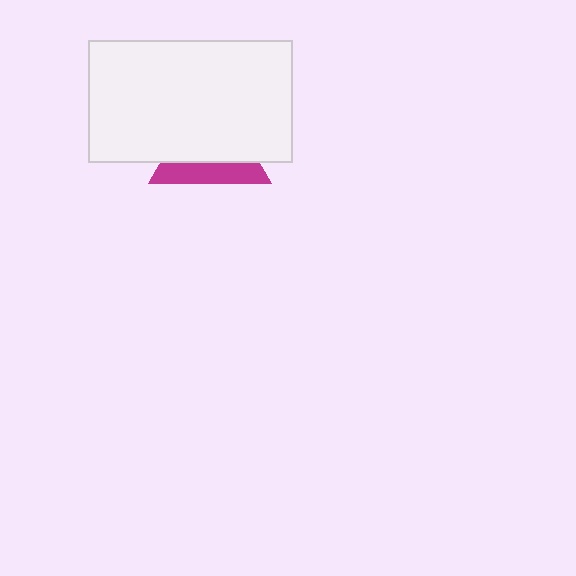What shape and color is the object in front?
The object in front is a white rectangle.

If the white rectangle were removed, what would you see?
You would see the complete magenta triangle.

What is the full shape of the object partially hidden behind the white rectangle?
The partially hidden object is a magenta triangle.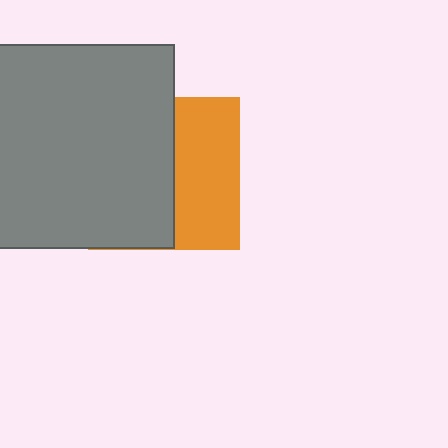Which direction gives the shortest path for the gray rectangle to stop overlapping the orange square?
Moving left gives the shortest separation.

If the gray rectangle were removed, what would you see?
You would see the complete orange square.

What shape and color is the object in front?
The object in front is a gray rectangle.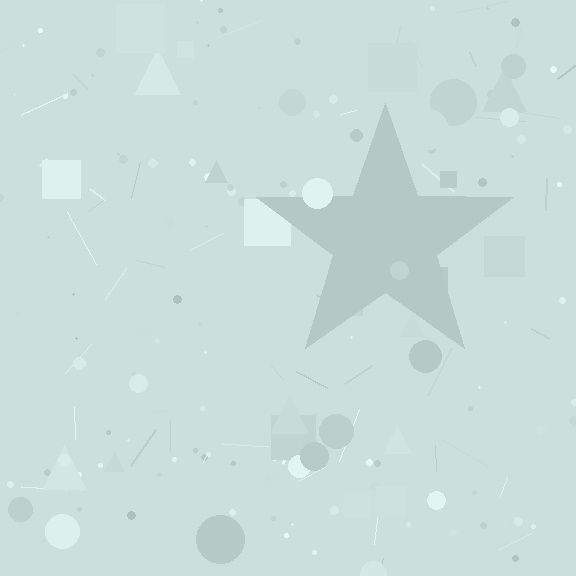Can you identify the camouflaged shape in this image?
The camouflaged shape is a star.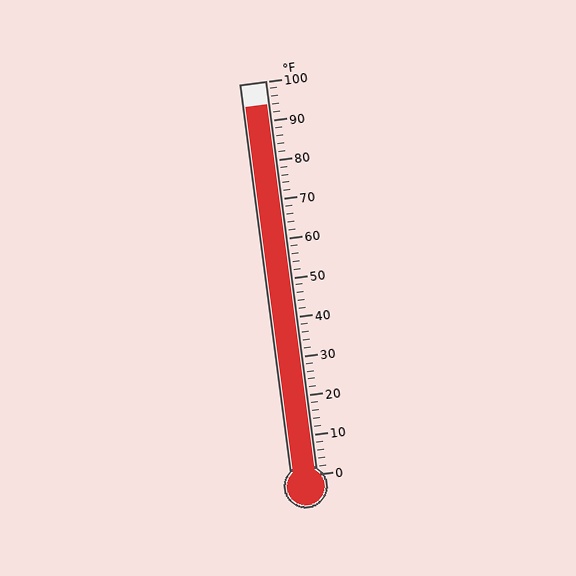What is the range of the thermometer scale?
The thermometer scale ranges from 0°F to 100°F.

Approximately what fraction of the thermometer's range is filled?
The thermometer is filled to approximately 95% of its range.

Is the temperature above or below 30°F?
The temperature is above 30°F.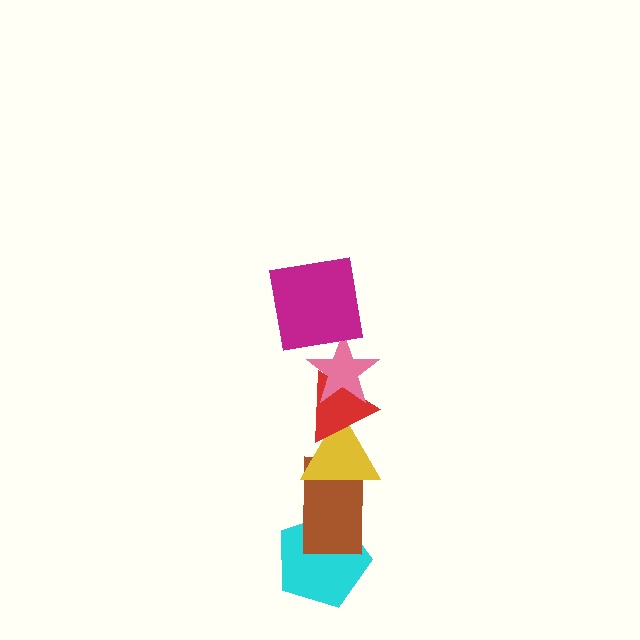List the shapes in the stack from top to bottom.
From top to bottom: the magenta square, the pink star, the red triangle, the yellow triangle, the brown rectangle, the cyan pentagon.